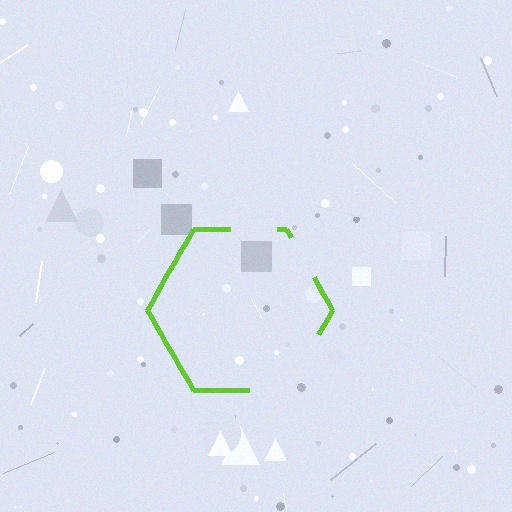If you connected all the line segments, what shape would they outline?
They would outline a hexagon.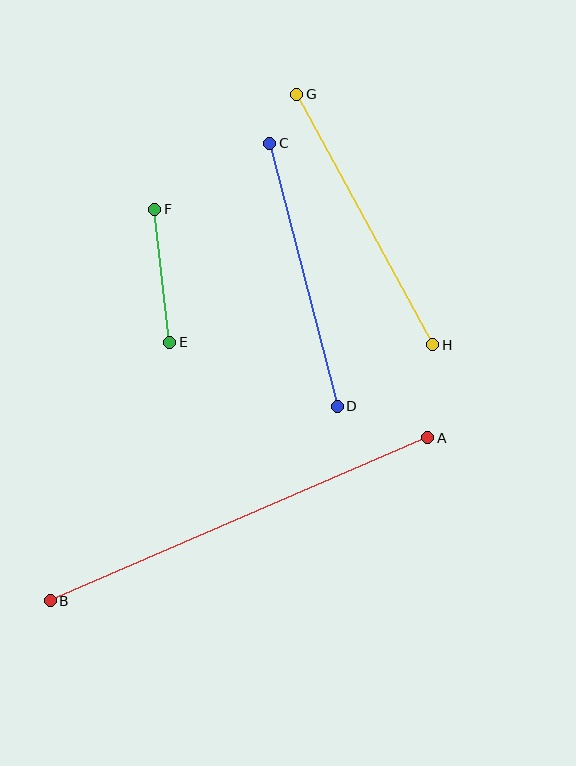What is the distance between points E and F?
The distance is approximately 134 pixels.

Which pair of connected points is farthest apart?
Points A and B are farthest apart.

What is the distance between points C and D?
The distance is approximately 272 pixels.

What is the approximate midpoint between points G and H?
The midpoint is at approximately (365, 219) pixels.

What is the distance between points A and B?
The distance is approximately 411 pixels.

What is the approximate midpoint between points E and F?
The midpoint is at approximately (162, 276) pixels.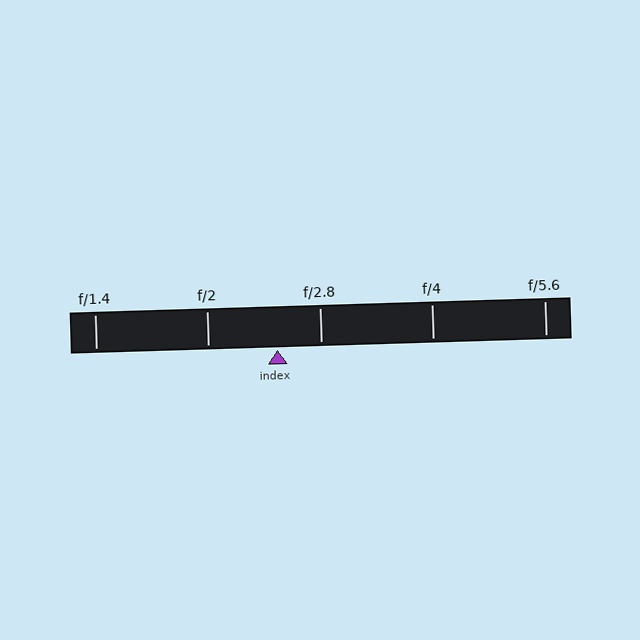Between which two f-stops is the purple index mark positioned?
The index mark is between f/2 and f/2.8.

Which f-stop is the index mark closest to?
The index mark is closest to f/2.8.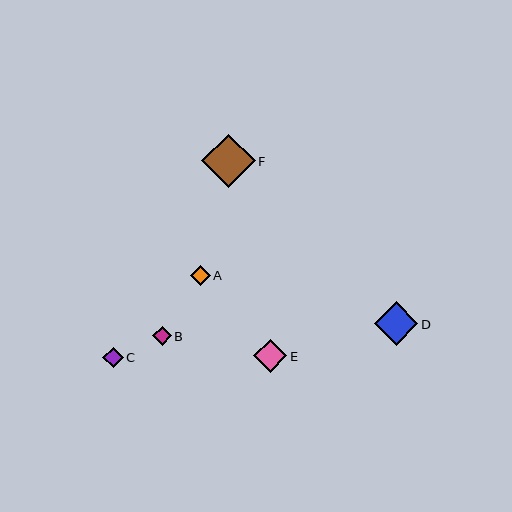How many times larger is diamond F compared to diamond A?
Diamond F is approximately 2.7 times the size of diamond A.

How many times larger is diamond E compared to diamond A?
Diamond E is approximately 1.7 times the size of diamond A.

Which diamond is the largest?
Diamond F is the largest with a size of approximately 53 pixels.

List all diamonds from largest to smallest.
From largest to smallest: F, D, E, C, A, B.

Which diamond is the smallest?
Diamond B is the smallest with a size of approximately 19 pixels.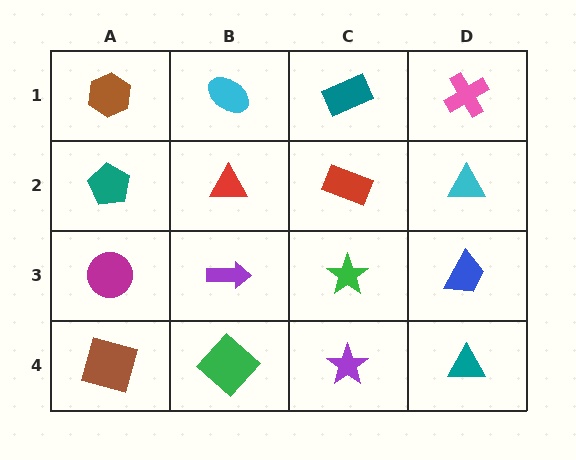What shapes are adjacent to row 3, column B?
A red triangle (row 2, column B), a green diamond (row 4, column B), a magenta circle (row 3, column A), a green star (row 3, column C).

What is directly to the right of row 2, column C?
A cyan triangle.